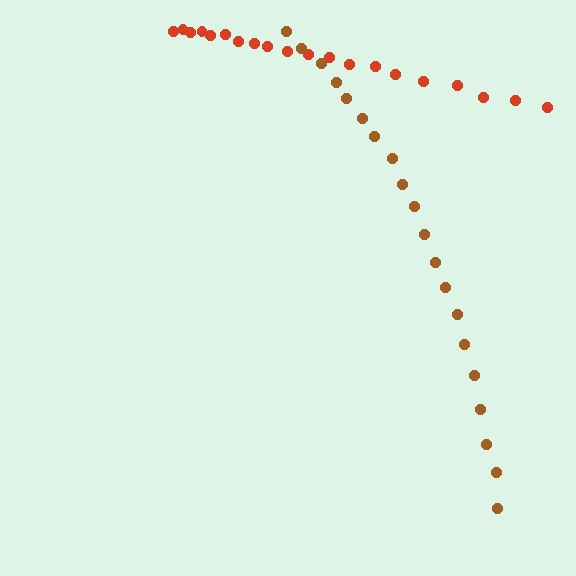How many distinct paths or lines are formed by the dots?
There are 2 distinct paths.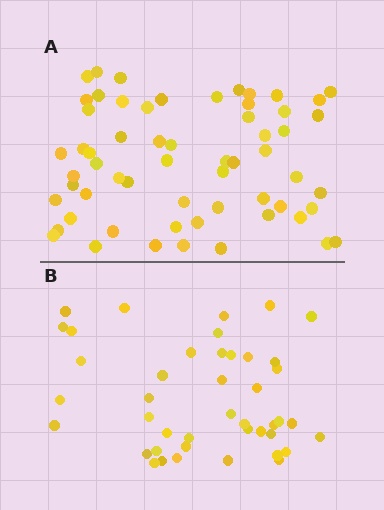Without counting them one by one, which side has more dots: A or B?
Region A (the top region) has more dots.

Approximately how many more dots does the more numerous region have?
Region A has approximately 15 more dots than region B.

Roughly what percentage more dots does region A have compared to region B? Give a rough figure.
About 40% more.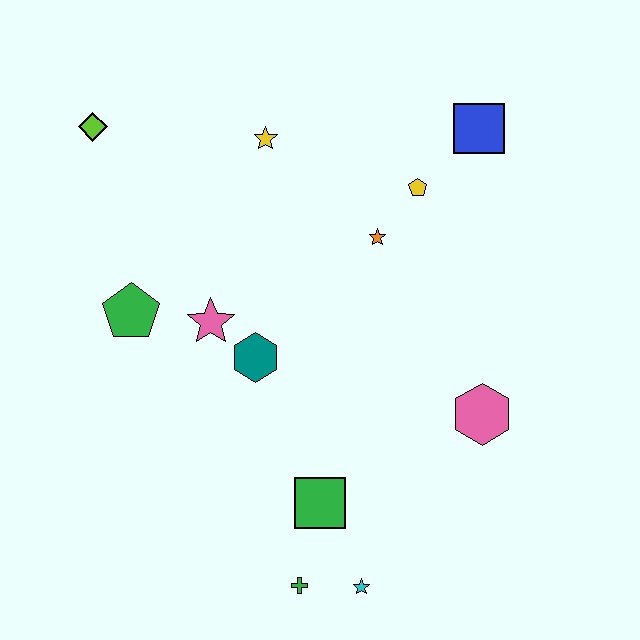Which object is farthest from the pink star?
The blue square is farthest from the pink star.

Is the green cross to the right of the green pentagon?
Yes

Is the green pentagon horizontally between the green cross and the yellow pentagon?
No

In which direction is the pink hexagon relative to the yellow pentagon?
The pink hexagon is below the yellow pentagon.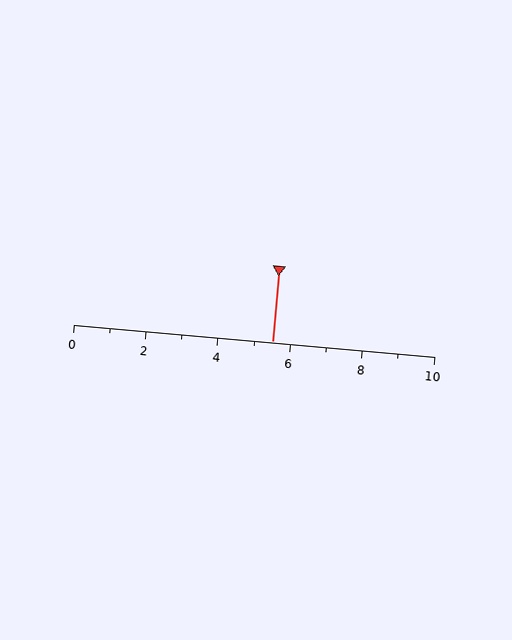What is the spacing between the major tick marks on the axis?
The major ticks are spaced 2 apart.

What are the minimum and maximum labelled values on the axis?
The axis runs from 0 to 10.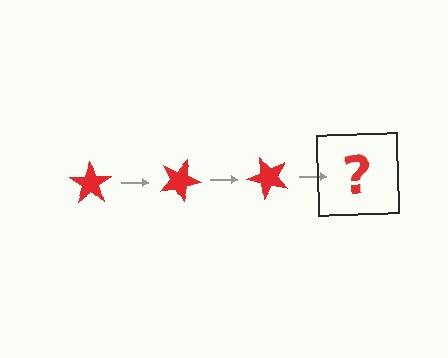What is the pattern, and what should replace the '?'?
The pattern is that the star rotates 25 degrees each step. The '?' should be a red star rotated 75 degrees.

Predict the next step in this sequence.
The next step is a red star rotated 75 degrees.